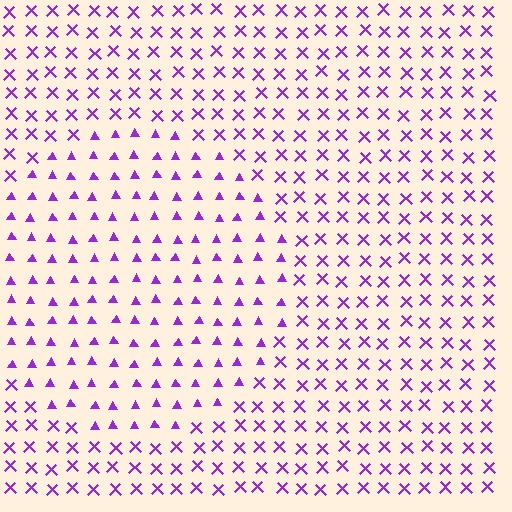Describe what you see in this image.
The image is filled with small purple elements arranged in a uniform grid. A circle-shaped region contains triangles, while the surrounding area contains X marks. The boundary is defined purely by the change in element shape.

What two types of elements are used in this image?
The image uses triangles inside the circle region and X marks outside it.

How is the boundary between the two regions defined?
The boundary is defined by a change in element shape: triangles inside vs. X marks outside. All elements share the same color and spacing.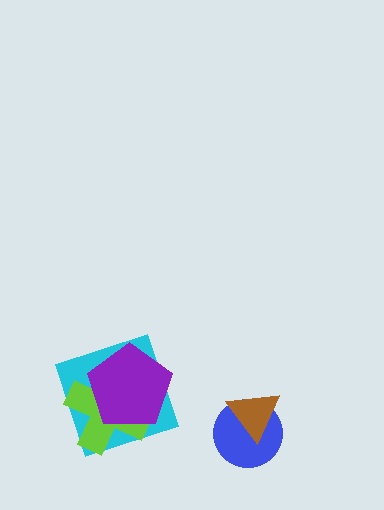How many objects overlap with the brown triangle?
1 object overlaps with the brown triangle.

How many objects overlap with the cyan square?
2 objects overlap with the cyan square.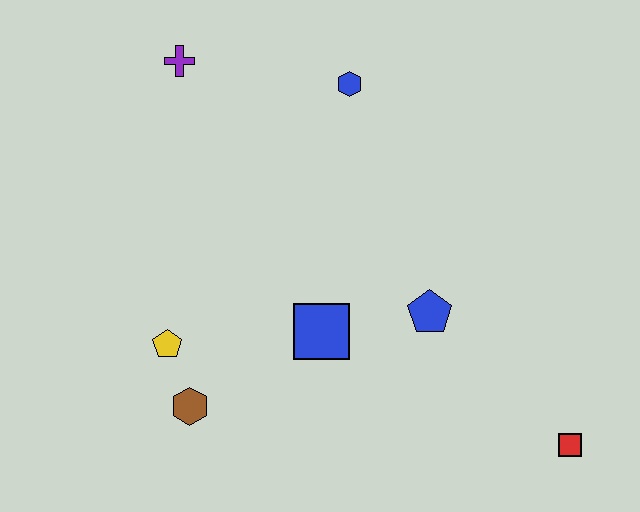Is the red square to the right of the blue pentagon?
Yes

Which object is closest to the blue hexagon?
The purple cross is closest to the blue hexagon.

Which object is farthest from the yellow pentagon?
The red square is farthest from the yellow pentagon.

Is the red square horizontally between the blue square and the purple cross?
No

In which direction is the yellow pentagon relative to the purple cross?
The yellow pentagon is below the purple cross.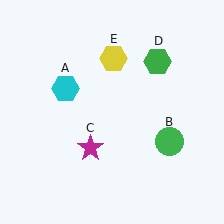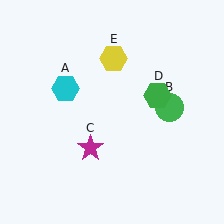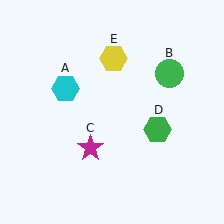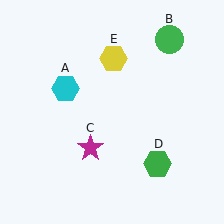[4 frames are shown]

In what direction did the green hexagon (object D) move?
The green hexagon (object D) moved down.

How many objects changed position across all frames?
2 objects changed position: green circle (object B), green hexagon (object D).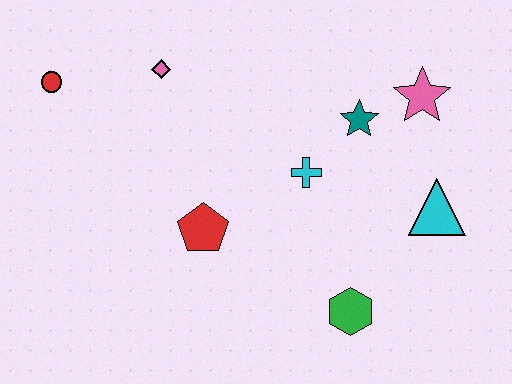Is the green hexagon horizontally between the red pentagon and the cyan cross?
No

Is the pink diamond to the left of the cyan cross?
Yes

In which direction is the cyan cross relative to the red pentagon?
The cyan cross is to the right of the red pentagon.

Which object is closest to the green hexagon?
The cyan triangle is closest to the green hexagon.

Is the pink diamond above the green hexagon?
Yes